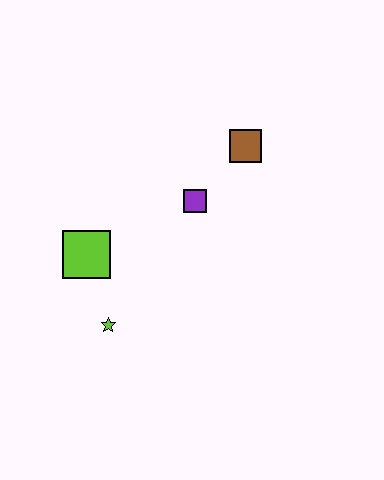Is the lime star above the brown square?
No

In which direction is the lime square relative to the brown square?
The lime square is to the left of the brown square.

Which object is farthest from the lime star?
The brown square is farthest from the lime star.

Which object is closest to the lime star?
The lime square is closest to the lime star.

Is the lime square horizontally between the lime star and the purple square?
No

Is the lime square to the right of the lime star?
No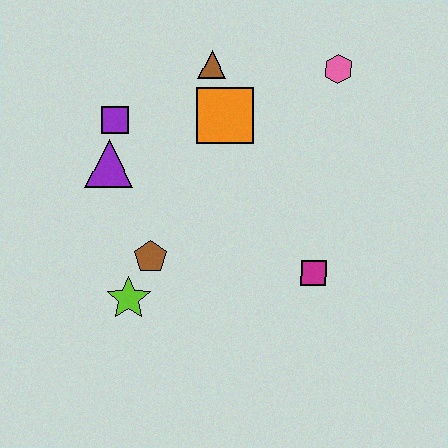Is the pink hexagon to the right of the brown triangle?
Yes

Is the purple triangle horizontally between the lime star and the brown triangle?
No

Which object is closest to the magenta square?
The brown pentagon is closest to the magenta square.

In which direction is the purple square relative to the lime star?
The purple square is above the lime star.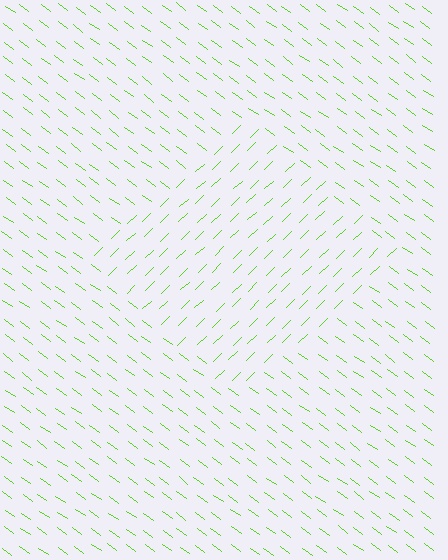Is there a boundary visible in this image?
Yes, there is a texture boundary formed by a change in line orientation.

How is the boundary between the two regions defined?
The boundary is defined purely by a change in line orientation (approximately 80 degrees difference). All lines are the same color and thickness.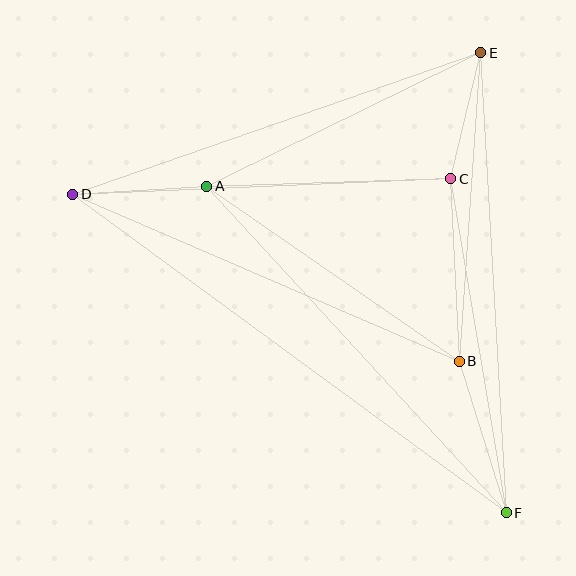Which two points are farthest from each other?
Points D and F are farthest from each other.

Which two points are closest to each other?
Points C and E are closest to each other.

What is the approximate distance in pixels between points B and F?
The distance between B and F is approximately 159 pixels.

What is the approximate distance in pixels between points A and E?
The distance between A and E is approximately 305 pixels.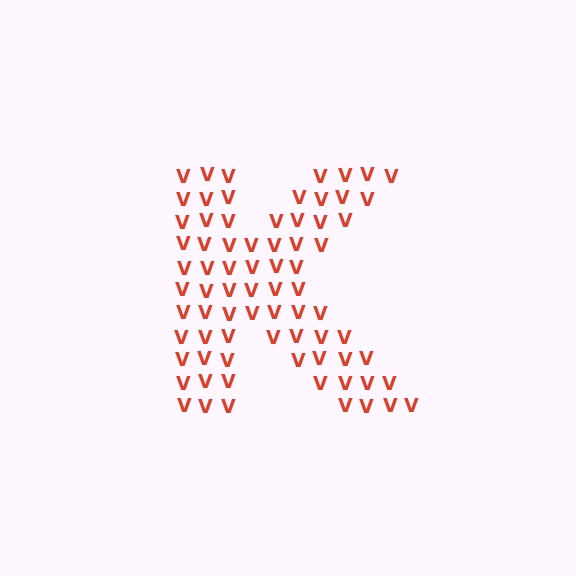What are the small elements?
The small elements are letter V's.